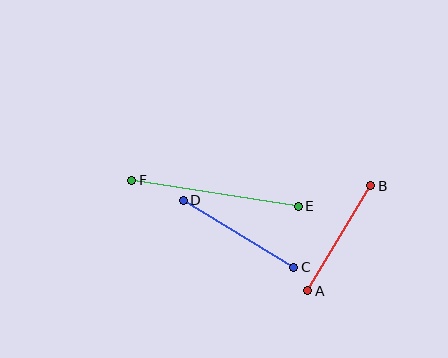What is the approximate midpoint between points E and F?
The midpoint is at approximately (215, 193) pixels.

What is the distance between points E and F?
The distance is approximately 169 pixels.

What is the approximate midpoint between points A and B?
The midpoint is at approximately (339, 238) pixels.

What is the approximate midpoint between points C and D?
The midpoint is at approximately (238, 234) pixels.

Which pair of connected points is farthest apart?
Points E and F are farthest apart.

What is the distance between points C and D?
The distance is approximately 129 pixels.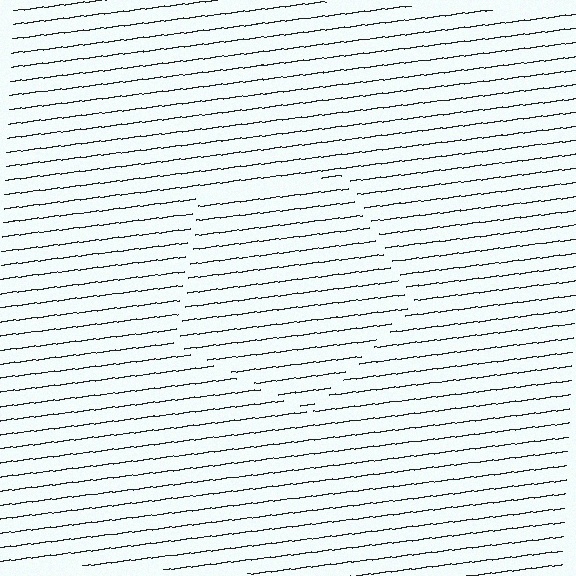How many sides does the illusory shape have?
5 sides — the line-ends trace a pentagon.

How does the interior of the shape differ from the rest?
The interior of the shape contains the same grating, shifted by half a period — the contour is defined by the phase discontinuity where line-ends from the inner and outer gratings abut.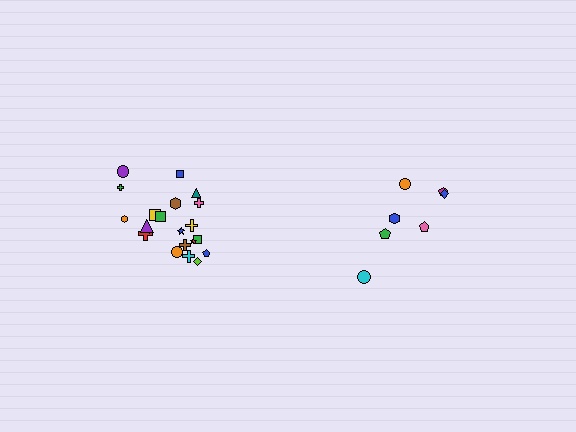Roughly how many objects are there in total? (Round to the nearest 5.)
Roughly 30 objects in total.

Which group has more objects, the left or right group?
The left group.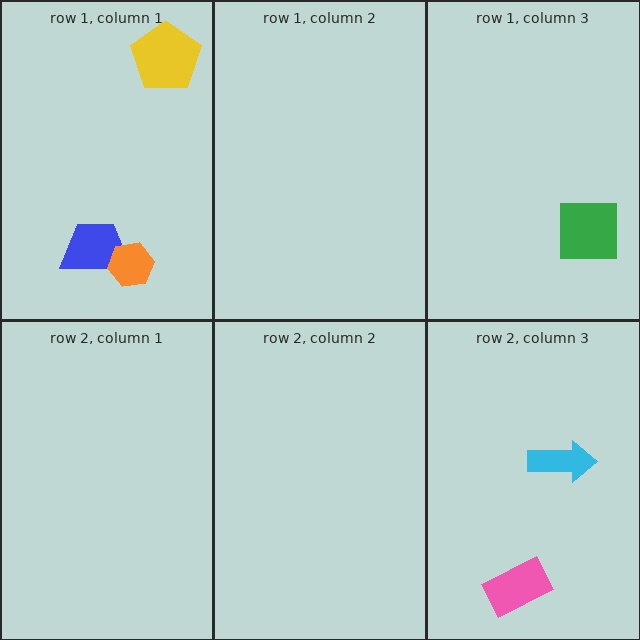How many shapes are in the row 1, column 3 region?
1.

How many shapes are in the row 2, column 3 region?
2.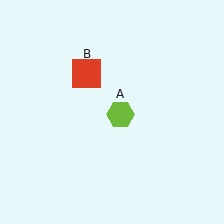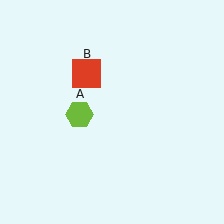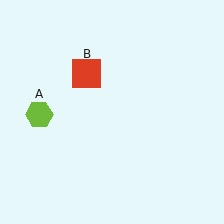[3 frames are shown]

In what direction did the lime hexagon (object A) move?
The lime hexagon (object A) moved left.